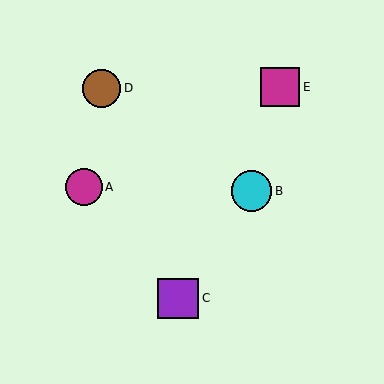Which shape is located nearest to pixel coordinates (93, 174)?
The magenta circle (labeled A) at (84, 187) is nearest to that location.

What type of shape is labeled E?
Shape E is a magenta square.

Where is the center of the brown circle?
The center of the brown circle is at (102, 88).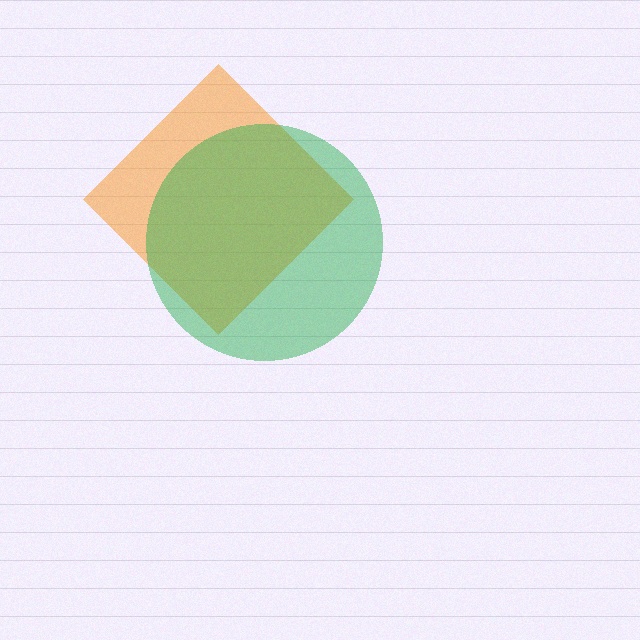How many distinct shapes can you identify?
There are 2 distinct shapes: an orange diamond, a green circle.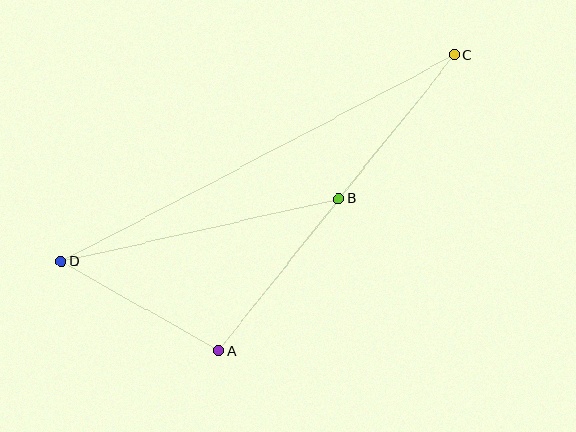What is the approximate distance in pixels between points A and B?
The distance between A and B is approximately 194 pixels.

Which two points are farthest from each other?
Points C and D are farthest from each other.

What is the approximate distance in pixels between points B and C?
The distance between B and C is approximately 185 pixels.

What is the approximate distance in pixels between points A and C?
The distance between A and C is approximately 378 pixels.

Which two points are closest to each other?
Points A and D are closest to each other.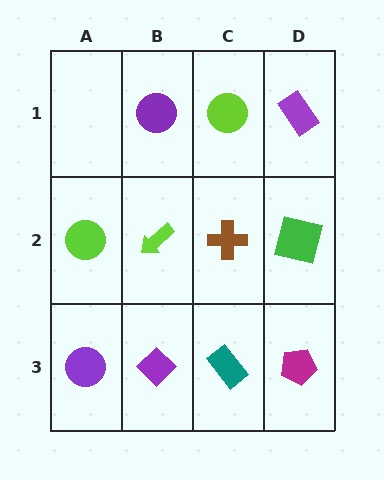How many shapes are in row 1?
3 shapes.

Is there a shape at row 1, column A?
No, that cell is empty.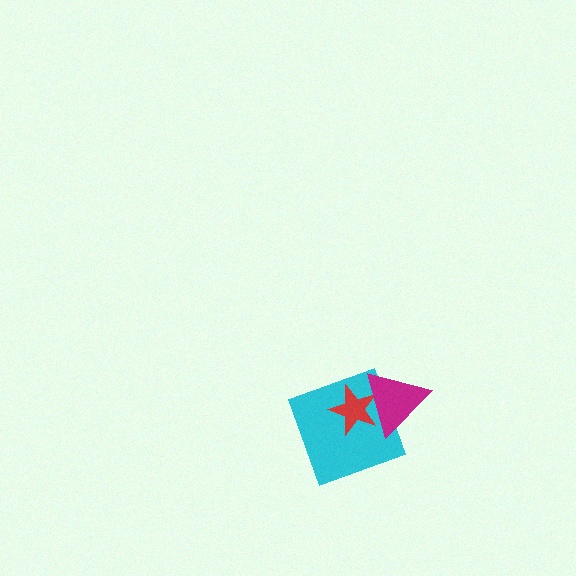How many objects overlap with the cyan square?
2 objects overlap with the cyan square.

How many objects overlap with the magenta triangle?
2 objects overlap with the magenta triangle.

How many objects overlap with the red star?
2 objects overlap with the red star.